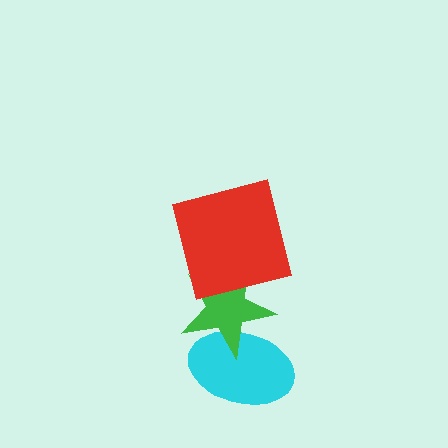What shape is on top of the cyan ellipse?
The green star is on top of the cyan ellipse.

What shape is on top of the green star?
The red square is on top of the green star.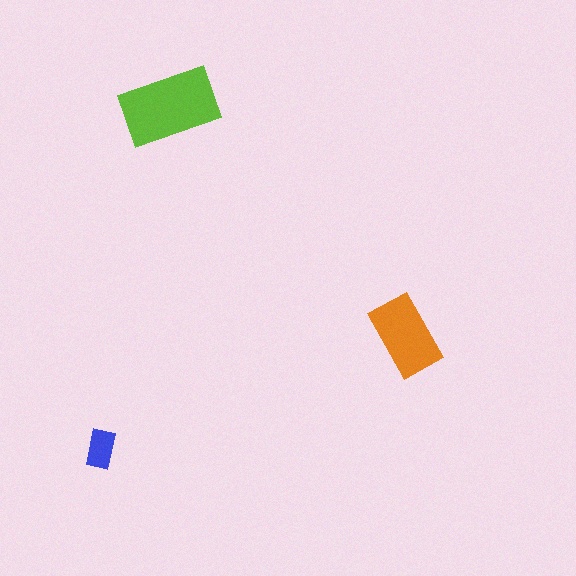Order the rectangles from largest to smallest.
the lime one, the orange one, the blue one.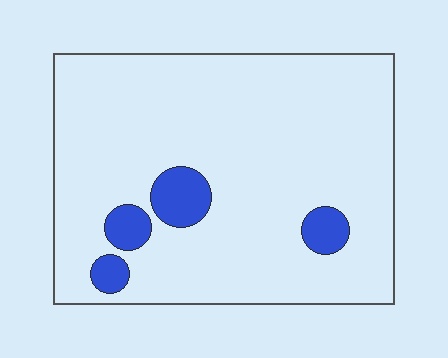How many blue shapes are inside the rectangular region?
4.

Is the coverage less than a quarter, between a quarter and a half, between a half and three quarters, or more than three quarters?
Less than a quarter.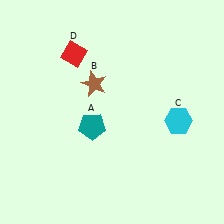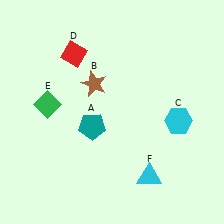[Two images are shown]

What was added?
A green diamond (E), a cyan triangle (F) were added in Image 2.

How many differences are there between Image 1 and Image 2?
There are 2 differences between the two images.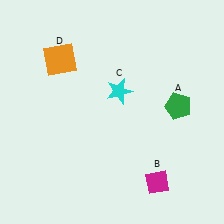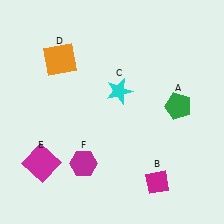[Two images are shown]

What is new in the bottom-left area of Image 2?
A magenta hexagon (F) was added in the bottom-left area of Image 2.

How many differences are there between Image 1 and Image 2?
There are 2 differences between the two images.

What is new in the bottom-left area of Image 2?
A magenta square (E) was added in the bottom-left area of Image 2.